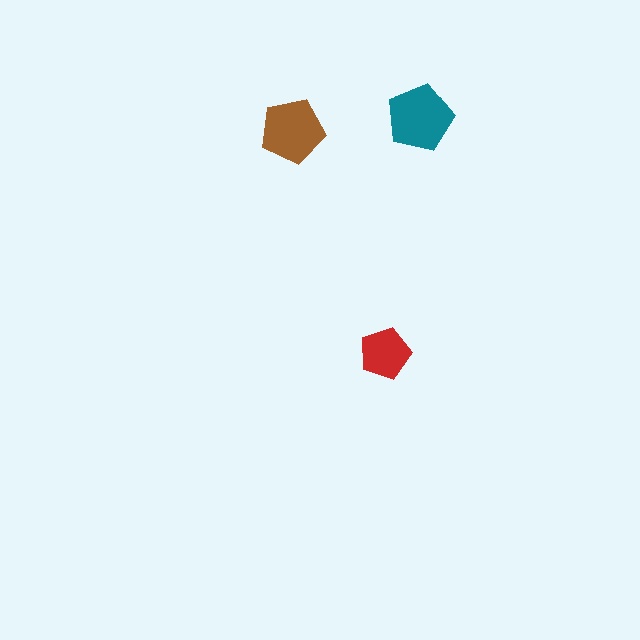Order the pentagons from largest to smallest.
the teal one, the brown one, the red one.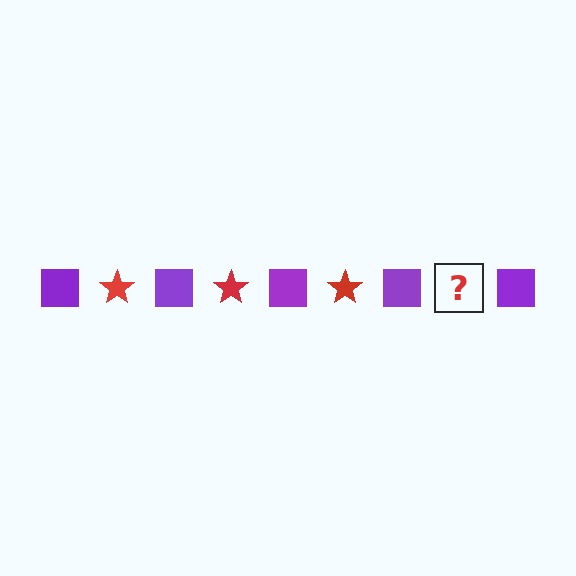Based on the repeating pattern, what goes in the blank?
The blank should be a red star.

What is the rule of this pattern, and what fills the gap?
The rule is that the pattern alternates between purple square and red star. The gap should be filled with a red star.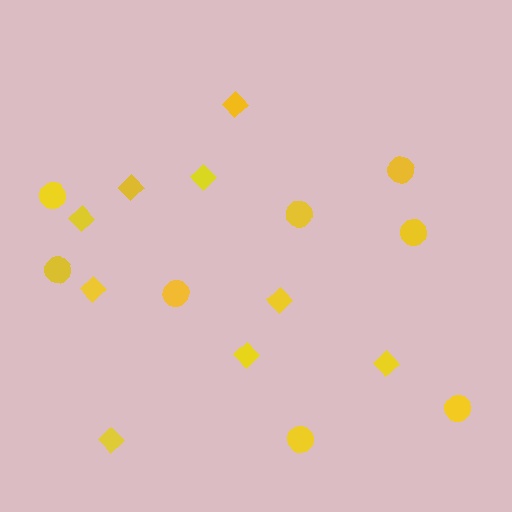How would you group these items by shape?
There are 2 groups: one group of circles (8) and one group of diamonds (9).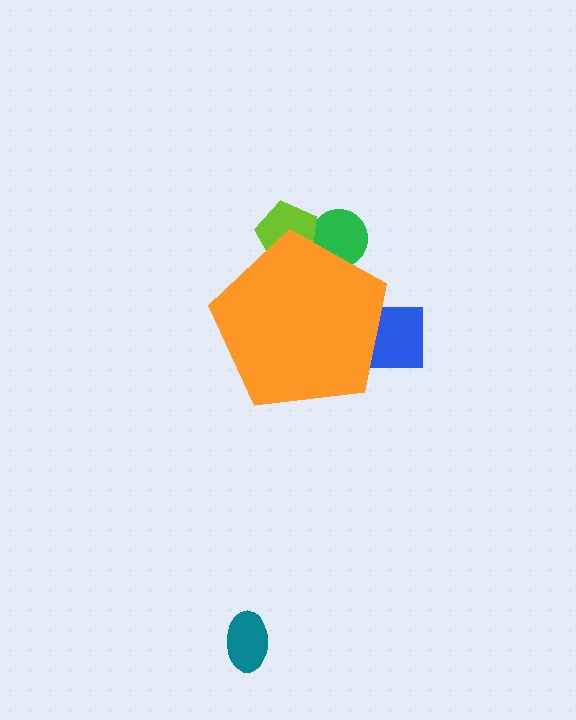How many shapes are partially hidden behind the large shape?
3 shapes are partially hidden.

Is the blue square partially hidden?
Yes, the blue square is partially hidden behind the orange pentagon.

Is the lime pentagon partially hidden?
Yes, the lime pentagon is partially hidden behind the orange pentagon.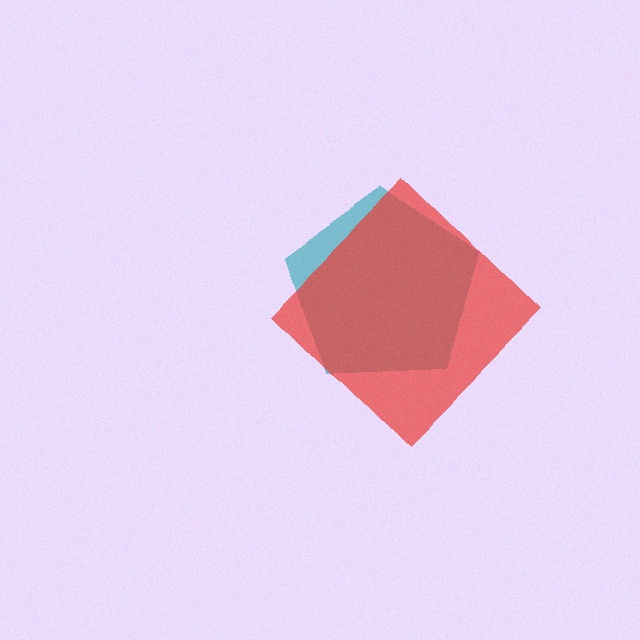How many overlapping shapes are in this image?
There are 2 overlapping shapes in the image.